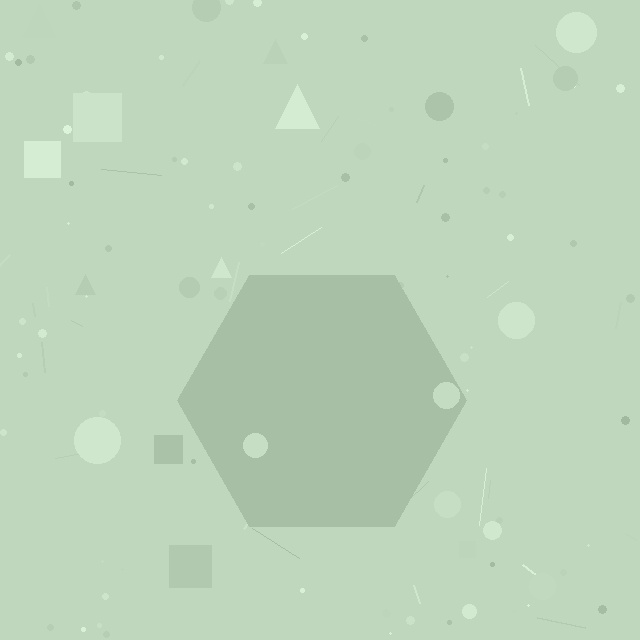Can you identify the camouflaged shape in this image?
The camouflaged shape is a hexagon.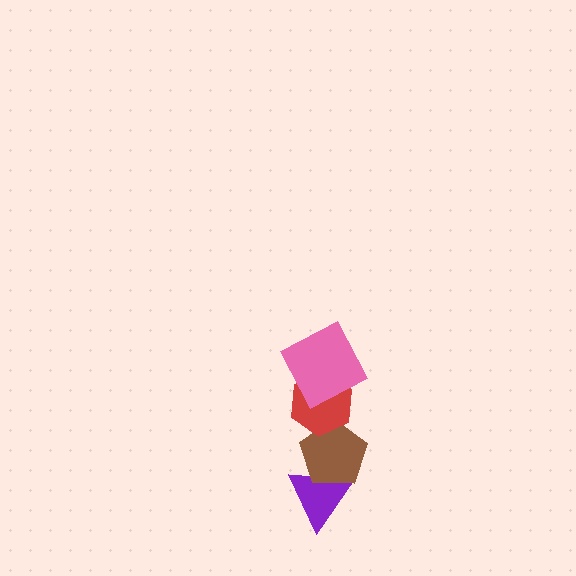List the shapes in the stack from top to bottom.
From top to bottom: the pink square, the red hexagon, the brown pentagon, the purple triangle.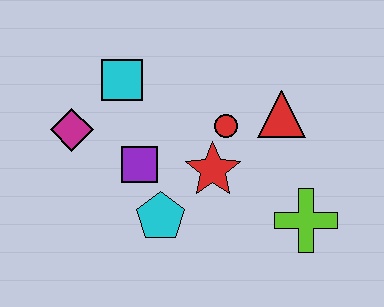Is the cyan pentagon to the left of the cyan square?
No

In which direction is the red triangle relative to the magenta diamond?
The red triangle is to the right of the magenta diamond.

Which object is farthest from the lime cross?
The magenta diamond is farthest from the lime cross.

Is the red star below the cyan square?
Yes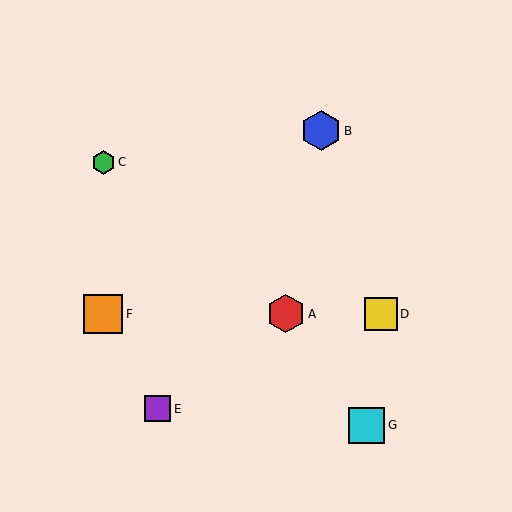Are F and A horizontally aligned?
Yes, both are at y≈314.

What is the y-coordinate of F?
Object F is at y≈314.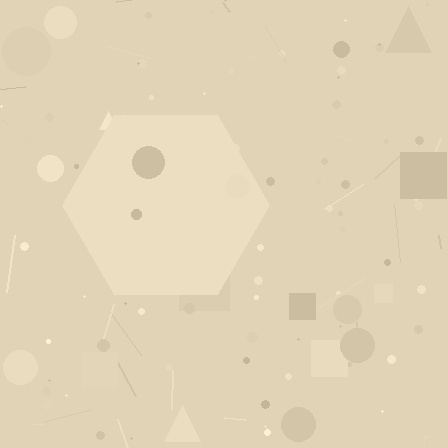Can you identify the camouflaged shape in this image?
The camouflaged shape is a hexagon.